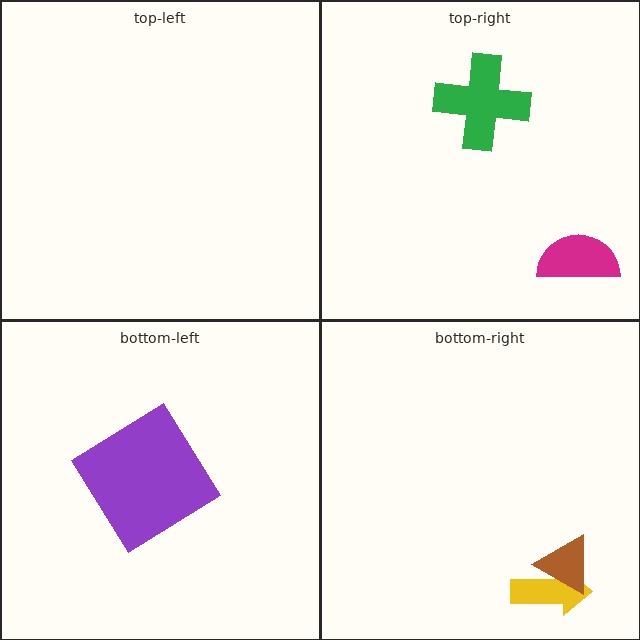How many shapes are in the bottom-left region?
1.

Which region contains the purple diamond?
The bottom-left region.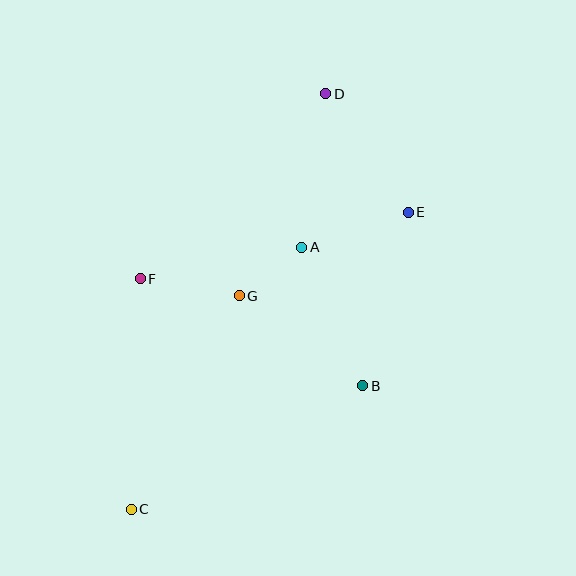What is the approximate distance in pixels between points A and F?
The distance between A and F is approximately 165 pixels.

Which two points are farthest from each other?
Points C and D are farthest from each other.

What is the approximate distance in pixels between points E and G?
The distance between E and G is approximately 188 pixels.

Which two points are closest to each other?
Points A and G are closest to each other.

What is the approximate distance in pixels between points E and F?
The distance between E and F is approximately 276 pixels.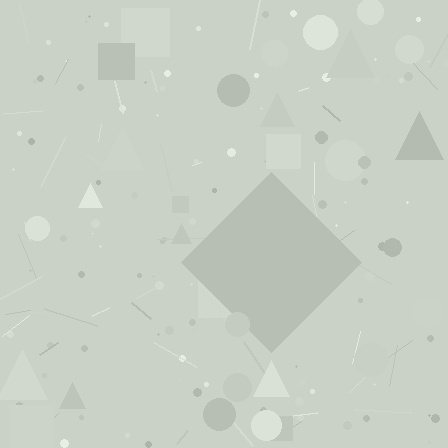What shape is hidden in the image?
A diamond is hidden in the image.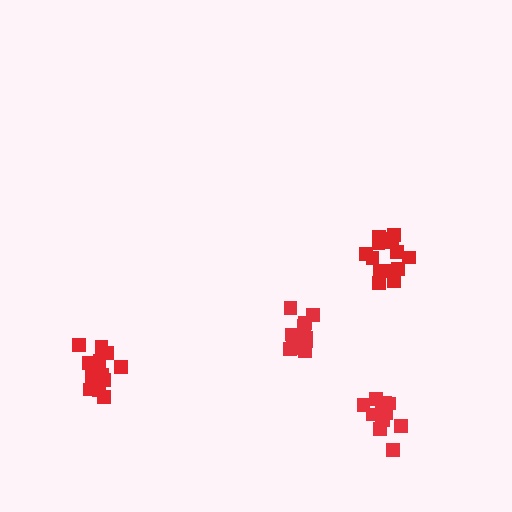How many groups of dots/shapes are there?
There are 4 groups.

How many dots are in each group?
Group 1: 15 dots, Group 2: 14 dots, Group 3: 13 dots, Group 4: 13 dots (55 total).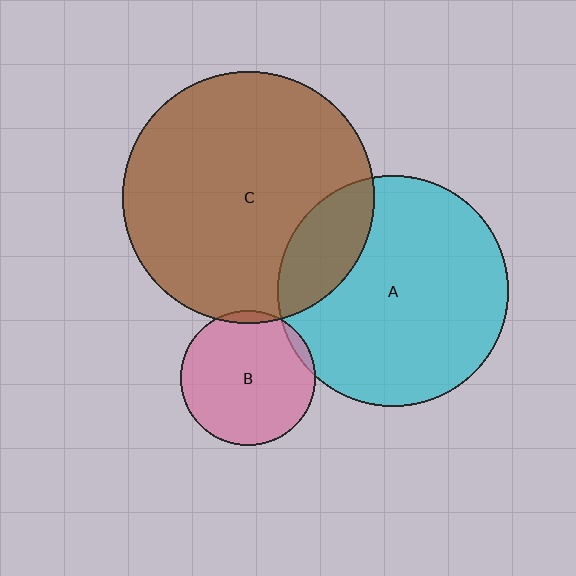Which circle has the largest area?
Circle C (brown).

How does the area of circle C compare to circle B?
Approximately 3.5 times.